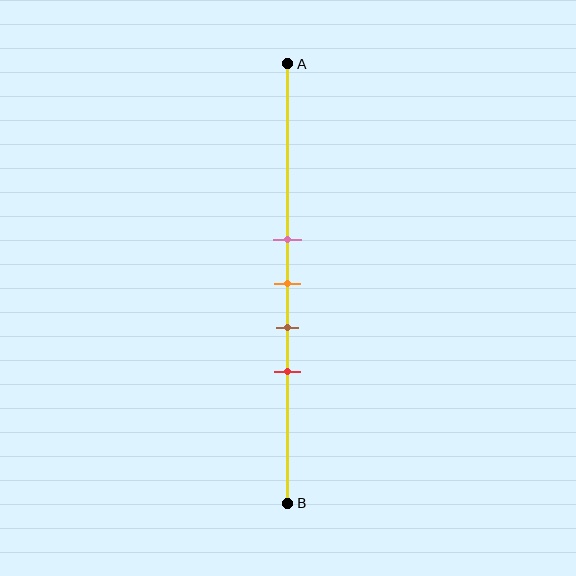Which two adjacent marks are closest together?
The pink and orange marks are the closest adjacent pair.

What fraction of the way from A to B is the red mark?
The red mark is approximately 70% (0.7) of the way from A to B.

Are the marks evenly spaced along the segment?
Yes, the marks are approximately evenly spaced.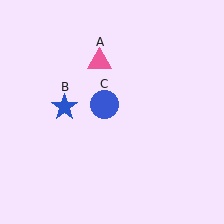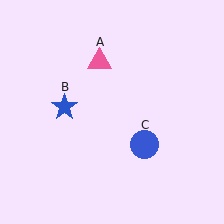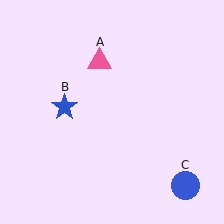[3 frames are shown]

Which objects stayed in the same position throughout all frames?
Pink triangle (object A) and blue star (object B) remained stationary.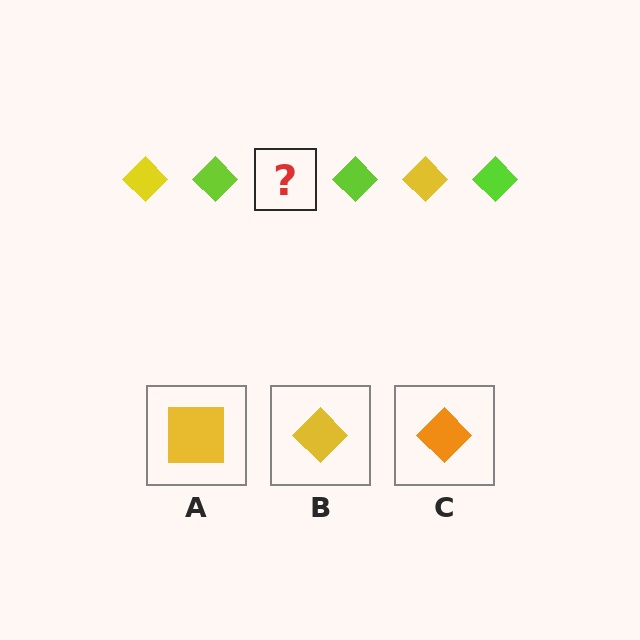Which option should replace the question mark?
Option B.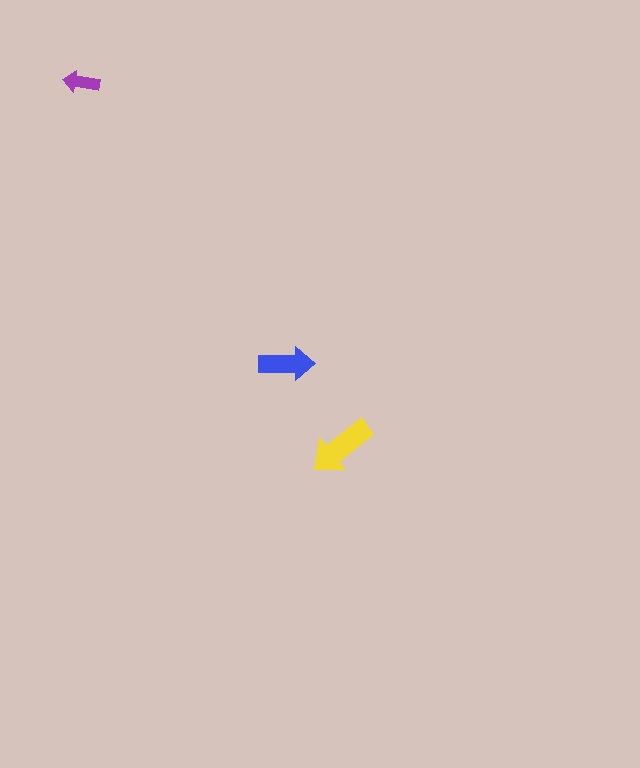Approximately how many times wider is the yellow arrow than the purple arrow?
About 2 times wider.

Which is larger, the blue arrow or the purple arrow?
The blue one.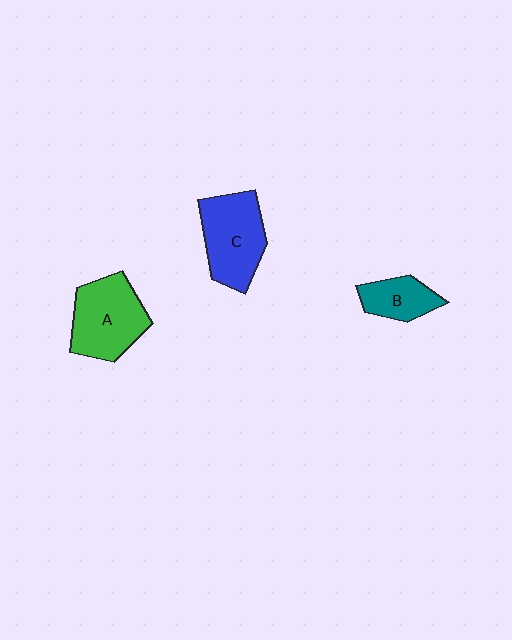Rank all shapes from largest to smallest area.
From largest to smallest: A (green), C (blue), B (teal).